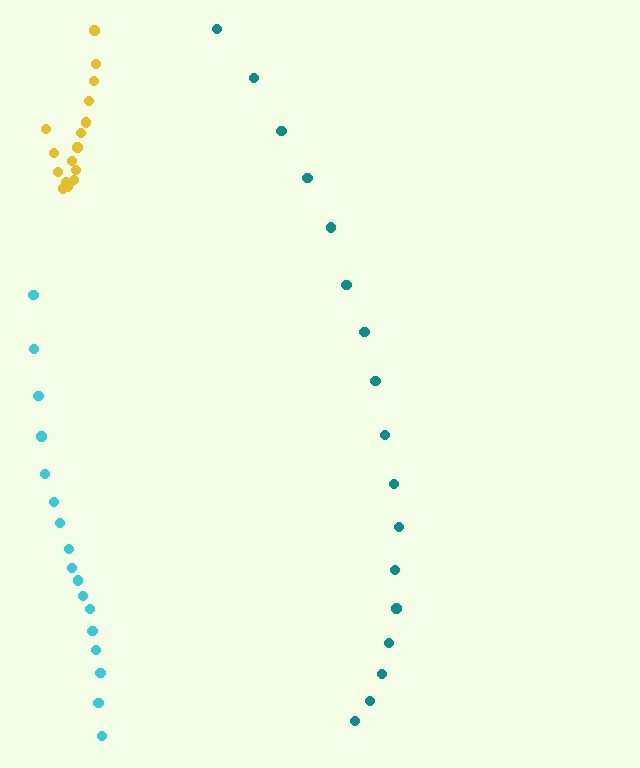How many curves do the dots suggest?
There are 3 distinct paths.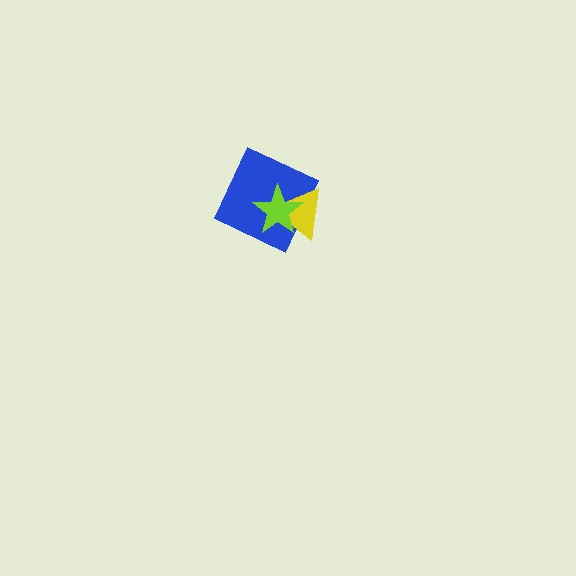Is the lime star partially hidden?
No, no other shape covers it.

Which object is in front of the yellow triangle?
The lime star is in front of the yellow triangle.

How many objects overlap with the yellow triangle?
2 objects overlap with the yellow triangle.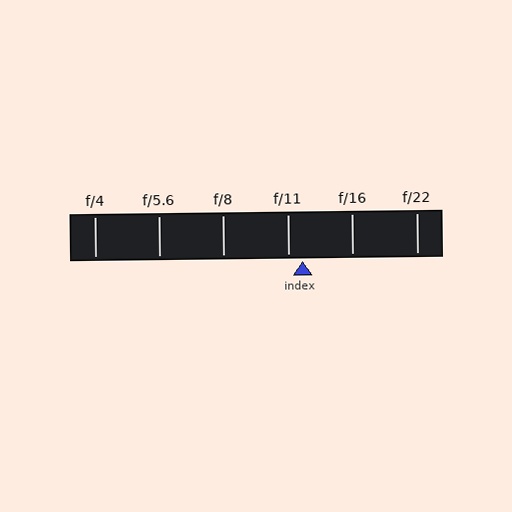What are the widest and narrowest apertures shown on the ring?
The widest aperture shown is f/4 and the narrowest is f/22.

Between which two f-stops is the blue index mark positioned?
The index mark is between f/11 and f/16.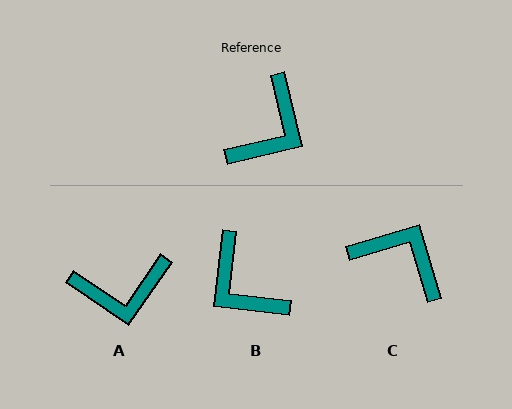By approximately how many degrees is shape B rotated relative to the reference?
Approximately 110 degrees clockwise.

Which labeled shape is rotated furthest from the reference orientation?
B, about 110 degrees away.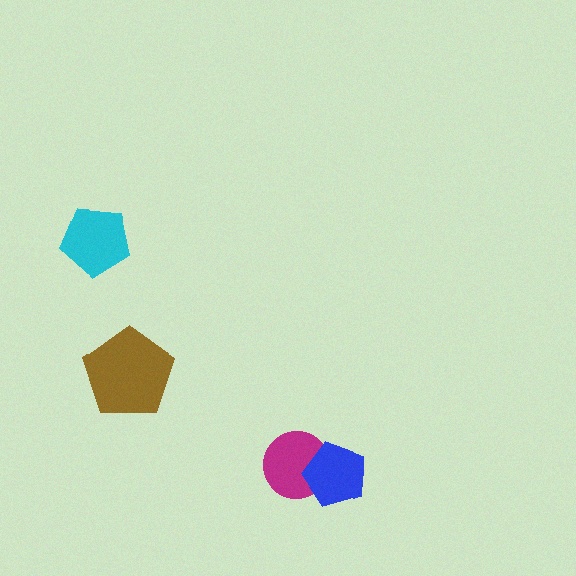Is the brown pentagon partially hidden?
No, no other shape covers it.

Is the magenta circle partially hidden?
Yes, it is partially covered by another shape.